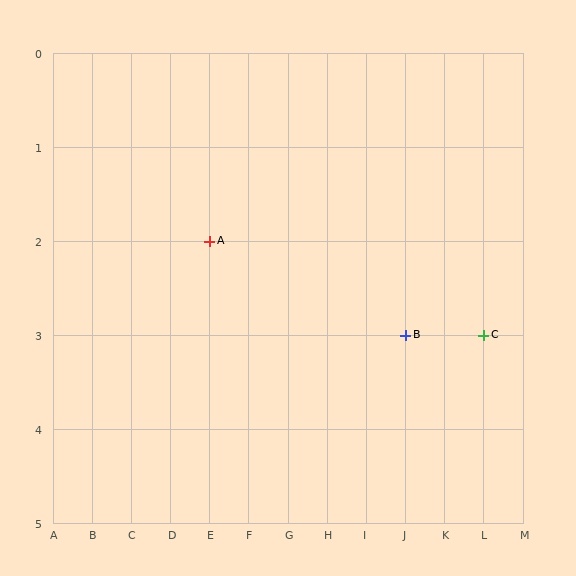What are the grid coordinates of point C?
Point C is at grid coordinates (L, 3).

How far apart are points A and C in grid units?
Points A and C are 7 columns and 1 row apart (about 7.1 grid units diagonally).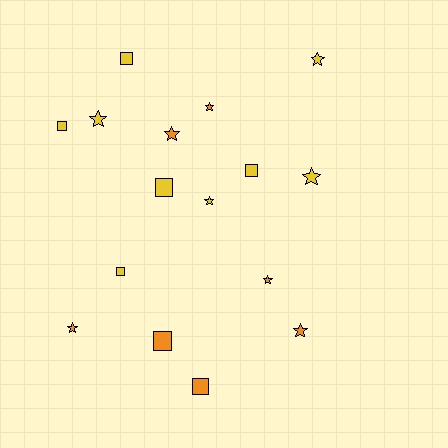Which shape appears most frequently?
Star, with 9 objects.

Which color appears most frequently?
Yellow, with 9 objects.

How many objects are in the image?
There are 16 objects.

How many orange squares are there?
There are 2 orange squares.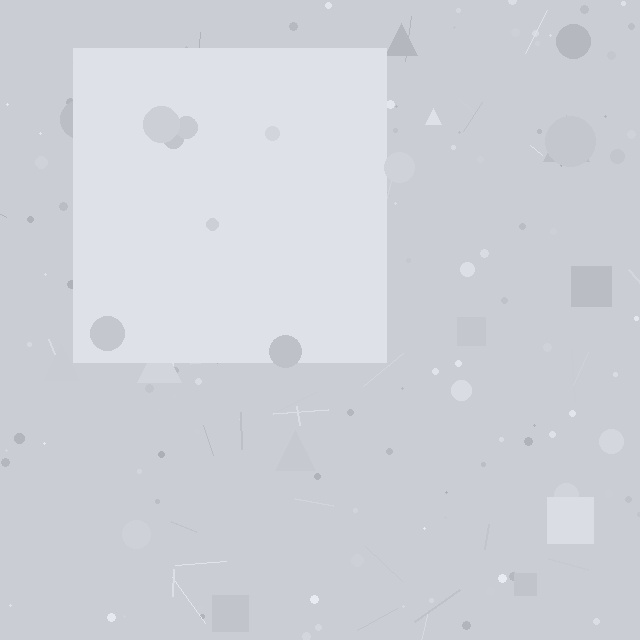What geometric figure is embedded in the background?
A square is embedded in the background.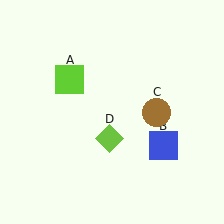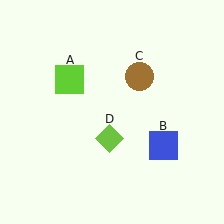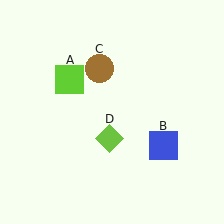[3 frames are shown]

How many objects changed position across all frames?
1 object changed position: brown circle (object C).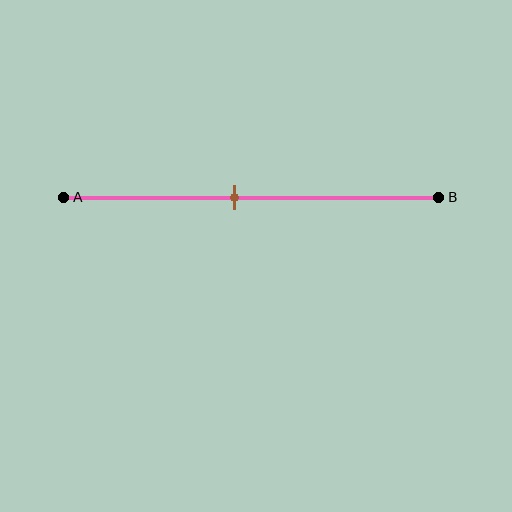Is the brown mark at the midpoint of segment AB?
No, the mark is at about 45% from A, not at the 50% midpoint.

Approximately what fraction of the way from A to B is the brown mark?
The brown mark is approximately 45% of the way from A to B.